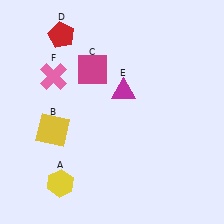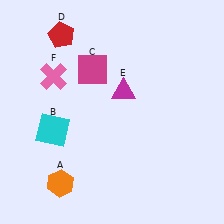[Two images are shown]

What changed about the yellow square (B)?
In Image 1, B is yellow. In Image 2, it changed to cyan.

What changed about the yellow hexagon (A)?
In Image 1, A is yellow. In Image 2, it changed to orange.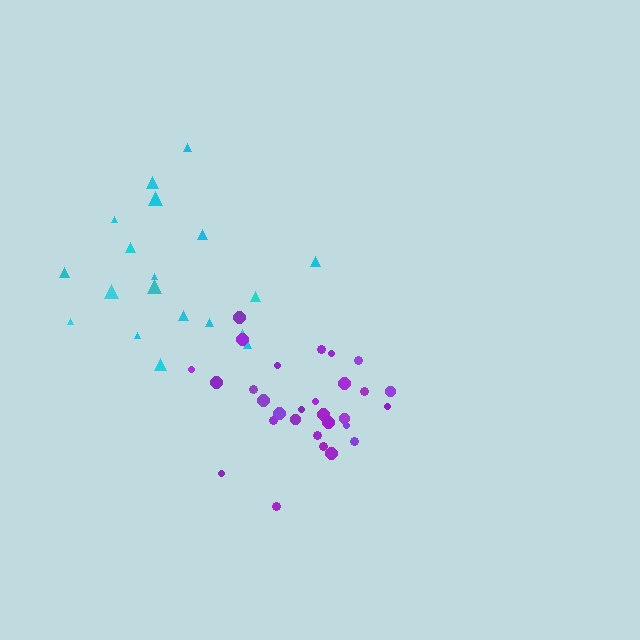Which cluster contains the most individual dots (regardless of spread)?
Purple (29).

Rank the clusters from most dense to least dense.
purple, cyan.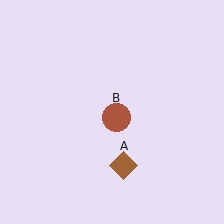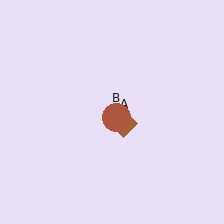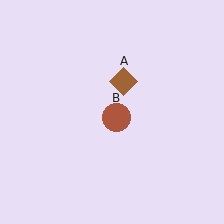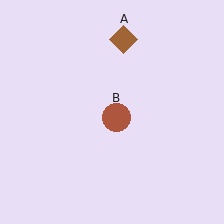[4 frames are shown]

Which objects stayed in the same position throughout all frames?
Brown circle (object B) remained stationary.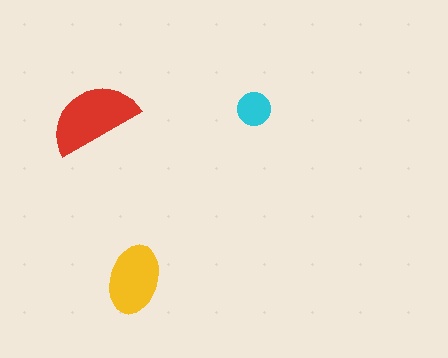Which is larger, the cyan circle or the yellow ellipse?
The yellow ellipse.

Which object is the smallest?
The cyan circle.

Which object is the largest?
The red semicircle.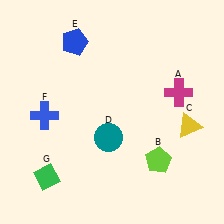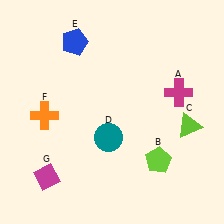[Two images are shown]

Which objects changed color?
C changed from yellow to lime. F changed from blue to orange. G changed from green to magenta.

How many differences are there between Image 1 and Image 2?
There are 3 differences between the two images.